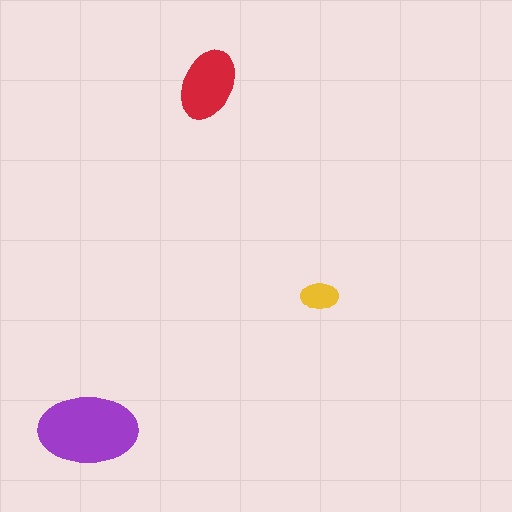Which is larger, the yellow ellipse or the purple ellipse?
The purple one.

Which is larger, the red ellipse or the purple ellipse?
The purple one.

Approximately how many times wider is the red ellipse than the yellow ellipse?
About 2 times wider.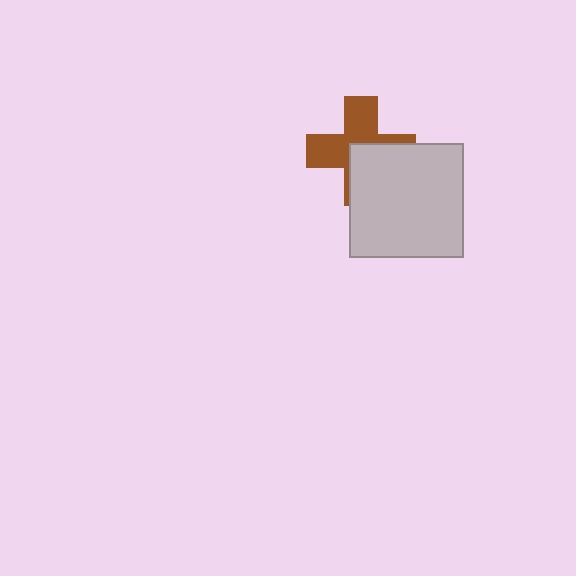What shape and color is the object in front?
The object in front is a light gray square.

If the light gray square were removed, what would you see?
You would see the complete brown cross.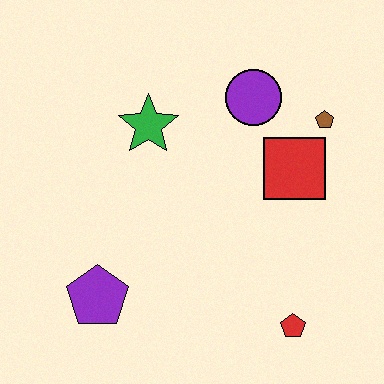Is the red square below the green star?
Yes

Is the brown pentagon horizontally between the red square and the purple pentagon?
No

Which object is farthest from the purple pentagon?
The brown pentagon is farthest from the purple pentagon.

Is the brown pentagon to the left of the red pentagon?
No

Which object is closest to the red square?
The brown pentagon is closest to the red square.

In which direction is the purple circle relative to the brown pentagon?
The purple circle is to the left of the brown pentagon.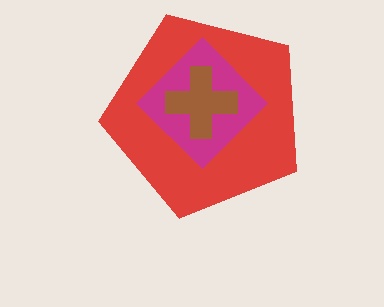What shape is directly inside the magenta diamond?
The brown cross.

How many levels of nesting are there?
3.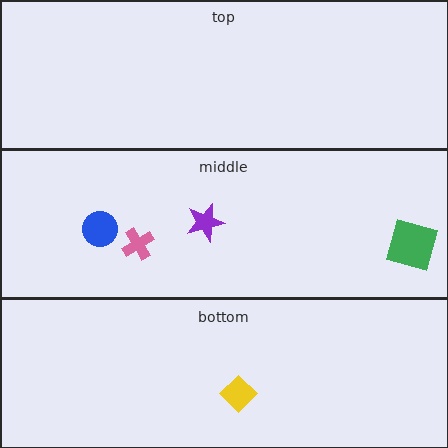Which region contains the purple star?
The middle region.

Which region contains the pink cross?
The middle region.